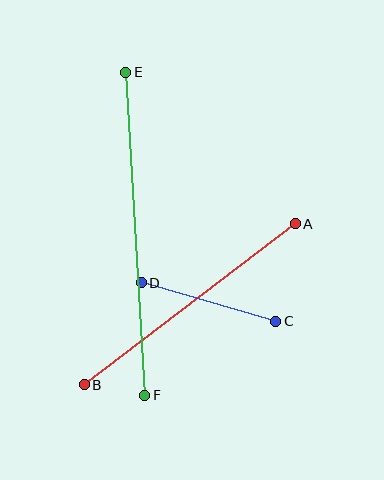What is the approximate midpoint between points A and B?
The midpoint is at approximately (190, 304) pixels.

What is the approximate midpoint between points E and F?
The midpoint is at approximately (135, 234) pixels.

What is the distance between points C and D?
The distance is approximately 140 pixels.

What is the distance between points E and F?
The distance is approximately 324 pixels.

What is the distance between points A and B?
The distance is approximately 265 pixels.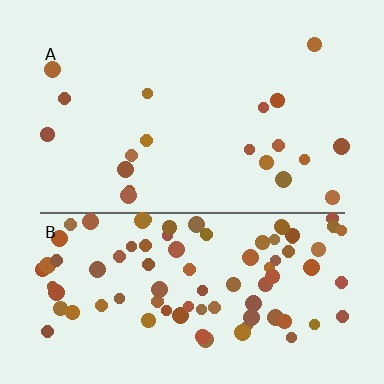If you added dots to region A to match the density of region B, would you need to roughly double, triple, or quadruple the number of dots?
Approximately quadruple.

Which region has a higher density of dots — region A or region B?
B (the bottom).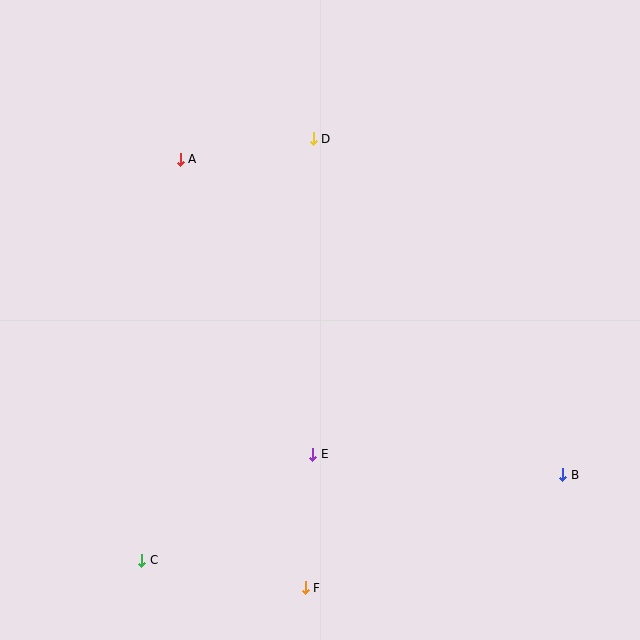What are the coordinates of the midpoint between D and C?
The midpoint between D and C is at (228, 350).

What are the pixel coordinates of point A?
Point A is at (180, 159).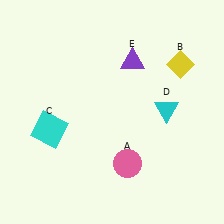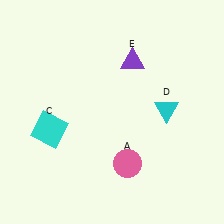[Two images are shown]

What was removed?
The yellow diamond (B) was removed in Image 2.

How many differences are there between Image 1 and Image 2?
There is 1 difference between the two images.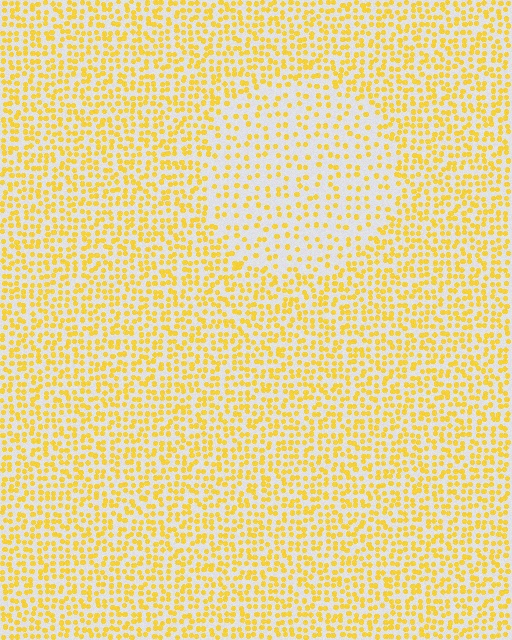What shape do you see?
I see a circle.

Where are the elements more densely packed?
The elements are more densely packed outside the circle boundary.